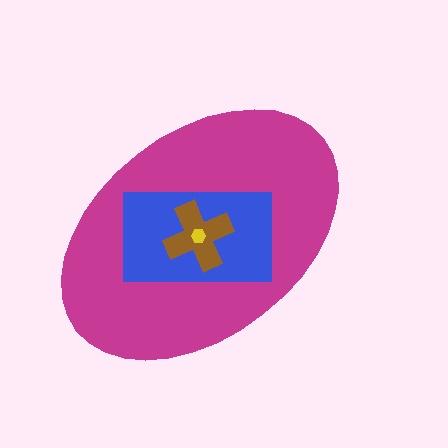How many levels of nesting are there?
4.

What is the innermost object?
The yellow hexagon.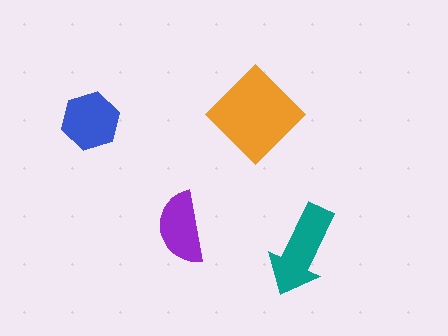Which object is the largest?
The orange diamond.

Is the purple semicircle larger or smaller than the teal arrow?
Smaller.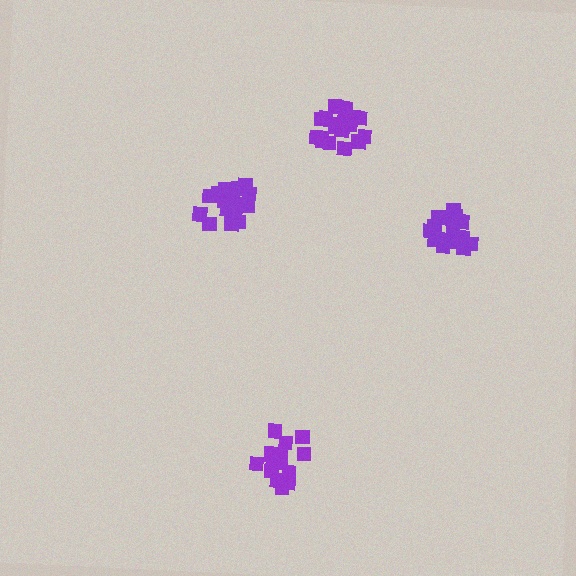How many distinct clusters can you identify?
There are 4 distinct clusters.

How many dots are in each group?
Group 1: 17 dots, Group 2: 18 dots, Group 3: 20 dots, Group 4: 19 dots (74 total).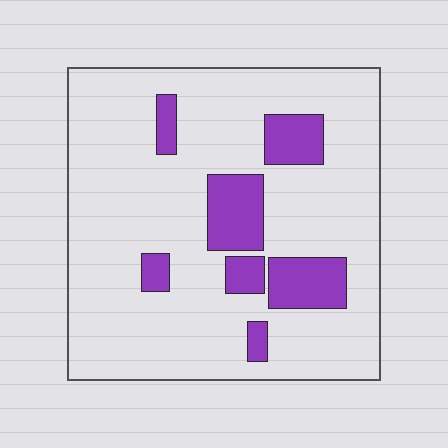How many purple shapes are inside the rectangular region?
7.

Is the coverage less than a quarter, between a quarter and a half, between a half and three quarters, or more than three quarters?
Less than a quarter.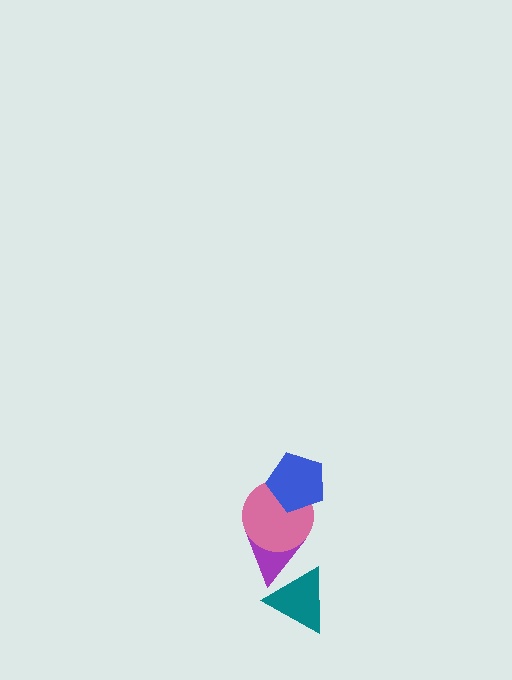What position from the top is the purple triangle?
The purple triangle is 3rd from the top.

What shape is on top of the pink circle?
The blue pentagon is on top of the pink circle.